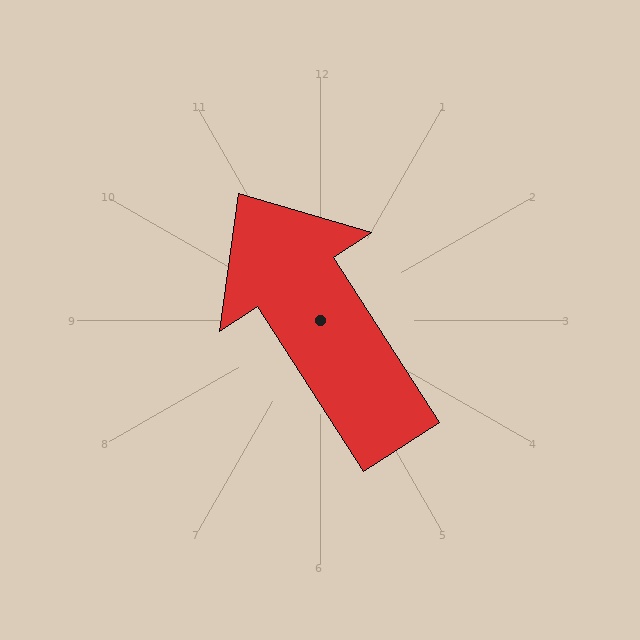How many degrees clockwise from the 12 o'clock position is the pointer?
Approximately 327 degrees.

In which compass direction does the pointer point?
Northwest.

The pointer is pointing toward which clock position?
Roughly 11 o'clock.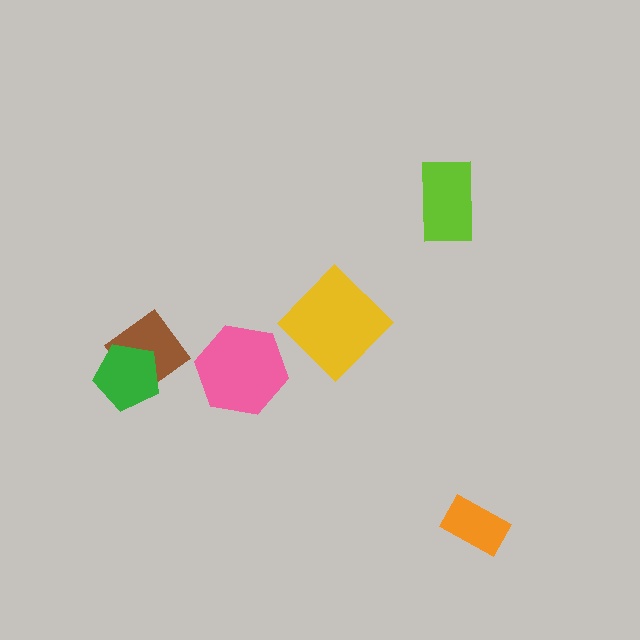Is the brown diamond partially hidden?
Yes, it is partially covered by another shape.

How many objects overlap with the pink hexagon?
0 objects overlap with the pink hexagon.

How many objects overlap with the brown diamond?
1 object overlaps with the brown diamond.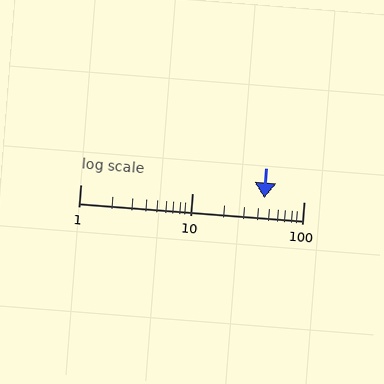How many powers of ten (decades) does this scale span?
The scale spans 2 decades, from 1 to 100.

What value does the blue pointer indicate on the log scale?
The pointer indicates approximately 44.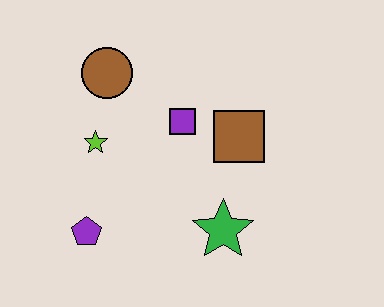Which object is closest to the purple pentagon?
The lime star is closest to the purple pentagon.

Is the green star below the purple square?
Yes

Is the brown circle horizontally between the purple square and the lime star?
Yes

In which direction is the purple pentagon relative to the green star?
The purple pentagon is to the left of the green star.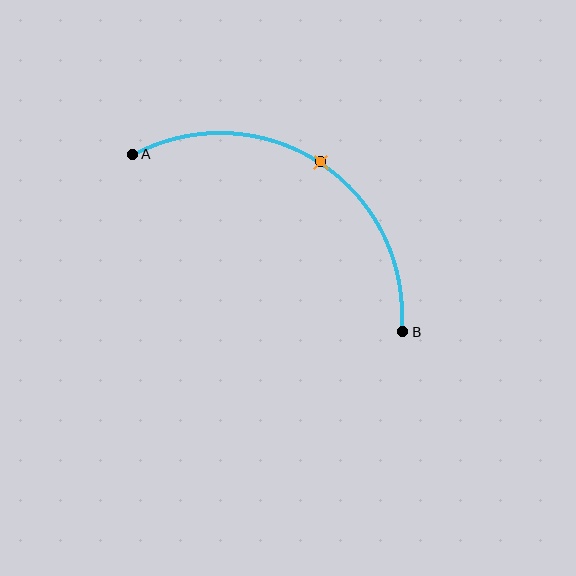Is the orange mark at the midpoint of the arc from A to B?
Yes. The orange mark lies on the arc at equal arc-length from both A and B — it is the arc midpoint.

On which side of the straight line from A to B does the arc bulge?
The arc bulges above the straight line connecting A and B.